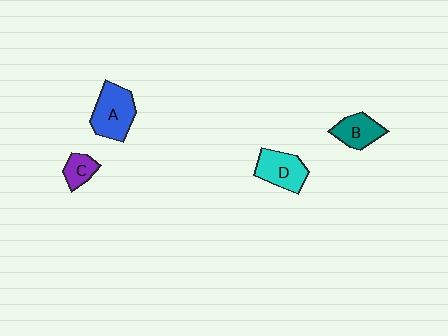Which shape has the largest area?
Shape A (blue).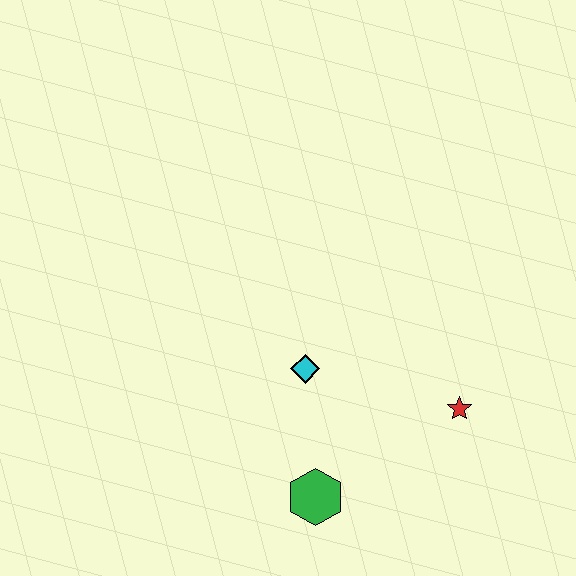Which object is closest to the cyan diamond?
The green hexagon is closest to the cyan diamond.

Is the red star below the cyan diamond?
Yes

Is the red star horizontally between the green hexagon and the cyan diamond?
No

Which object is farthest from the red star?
The green hexagon is farthest from the red star.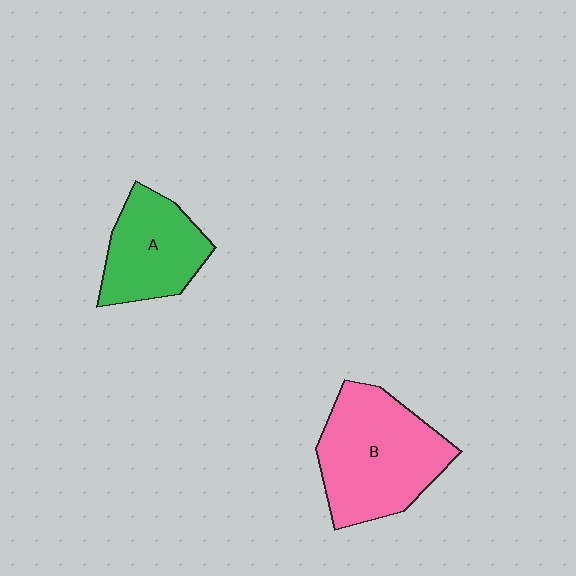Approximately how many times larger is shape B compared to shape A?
Approximately 1.5 times.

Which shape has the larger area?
Shape B (pink).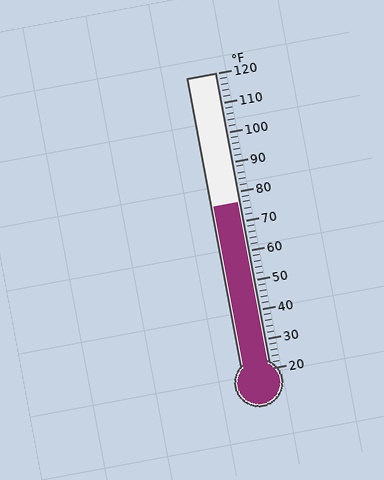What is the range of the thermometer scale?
The thermometer scale ranges from 20°F to 120°F.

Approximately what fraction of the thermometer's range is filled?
The thermometer is filled to approximately 55% of its range.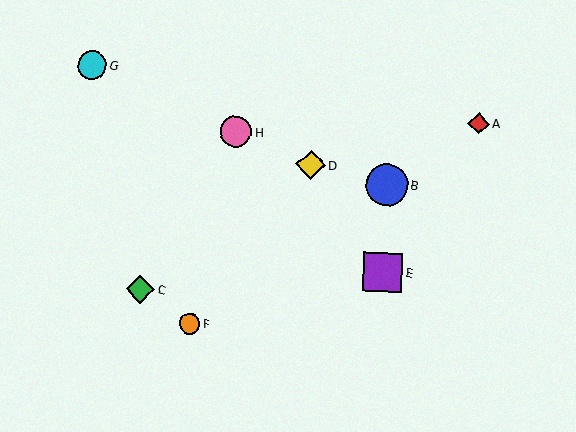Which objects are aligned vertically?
Objects B, E are aligned vertically.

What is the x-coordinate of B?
Object B is at x≈387.